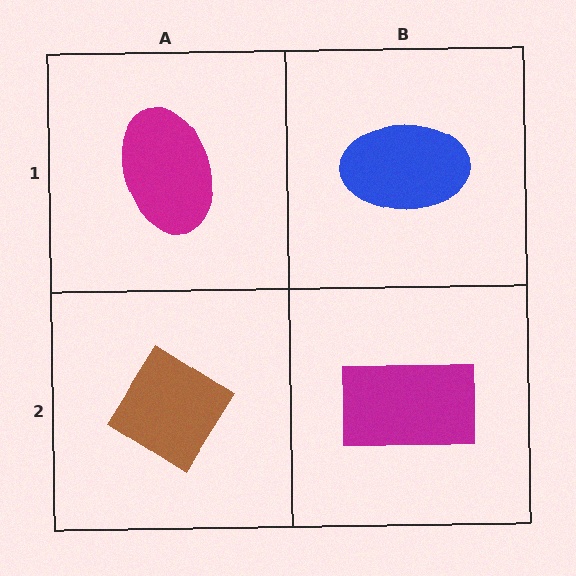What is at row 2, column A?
A brown diamond.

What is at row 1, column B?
A blue ellipse.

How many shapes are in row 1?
2 shapes.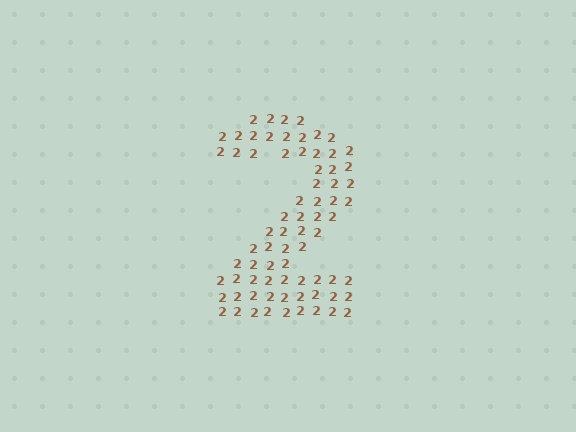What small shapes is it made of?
It is made of small digit 2's.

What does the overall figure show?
The overall figure shows the digit 2.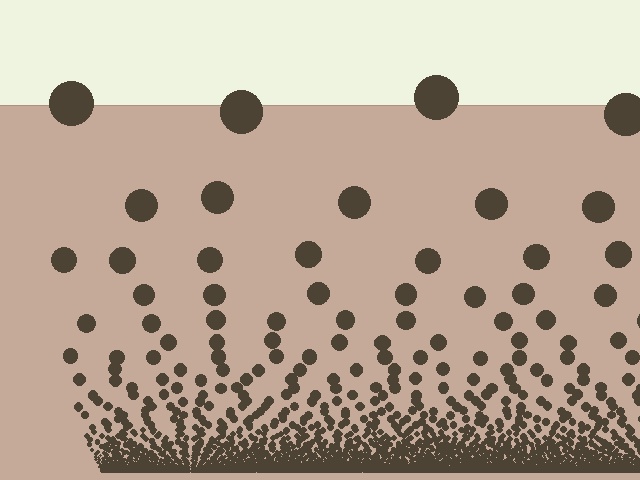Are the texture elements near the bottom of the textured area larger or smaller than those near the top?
Smaller. The gradient is inverted — elements near the bottom are smaller and denser.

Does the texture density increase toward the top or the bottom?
Density increases toward the bottom.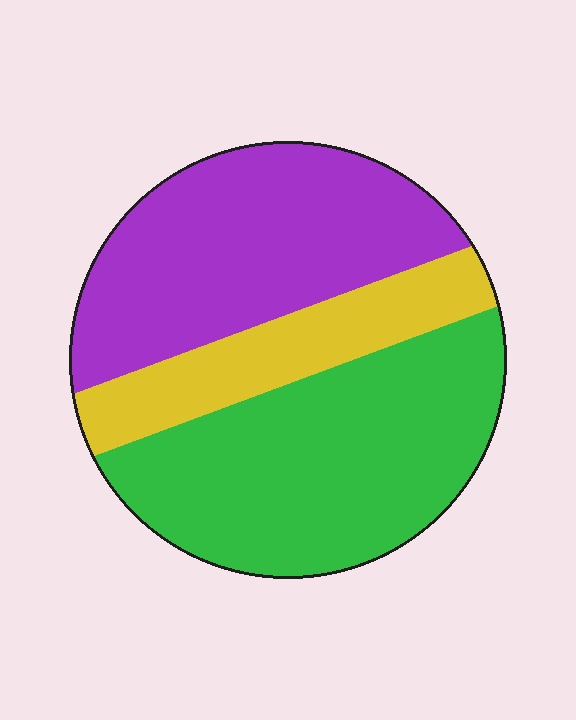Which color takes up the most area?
Green, at roughly 45%.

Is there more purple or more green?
Green.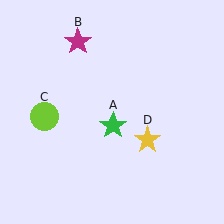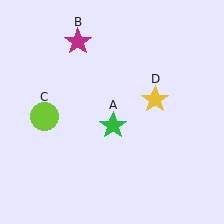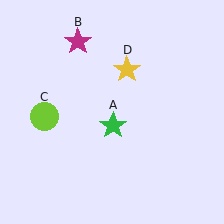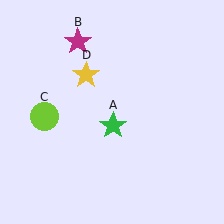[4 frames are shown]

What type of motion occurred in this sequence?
The yellow star (object D) rotated counterclockwise around the center of the scene.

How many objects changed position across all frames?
1 object changed position: yellow star (object D).